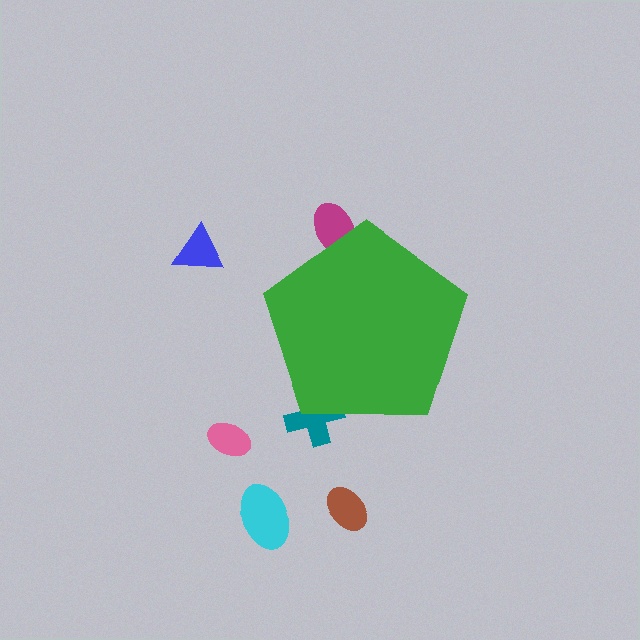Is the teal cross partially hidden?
Yes, the teal cross is partially hidden behind the green pentagon.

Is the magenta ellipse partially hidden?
Yes, the magenta ellipse is partially hidden behind the green pentagon.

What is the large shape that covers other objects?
A green pentagon.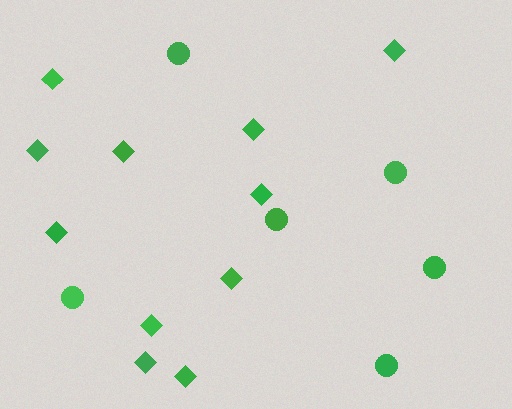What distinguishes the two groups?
There are 2 groups: one group of diamonds (11) and one group of circles (6).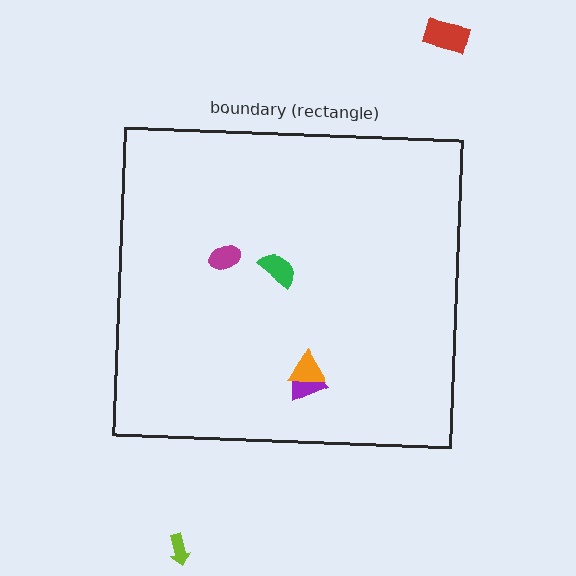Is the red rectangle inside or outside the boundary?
Outside.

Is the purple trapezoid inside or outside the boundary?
Inside.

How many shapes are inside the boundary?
4 inside, 2 outside.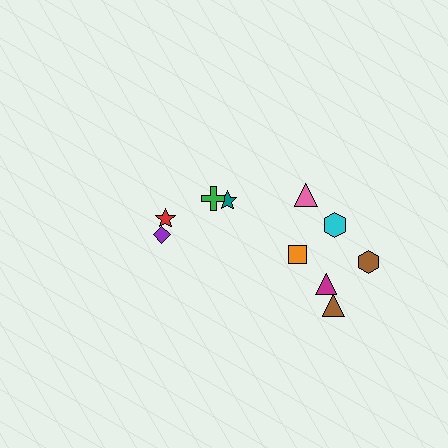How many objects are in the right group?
There are 6 objects.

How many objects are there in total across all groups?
There are 10 objects.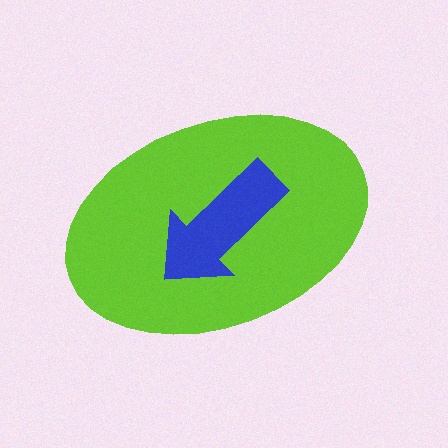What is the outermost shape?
The lime ellipse.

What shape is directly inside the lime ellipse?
The blue arrow.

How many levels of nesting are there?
2.